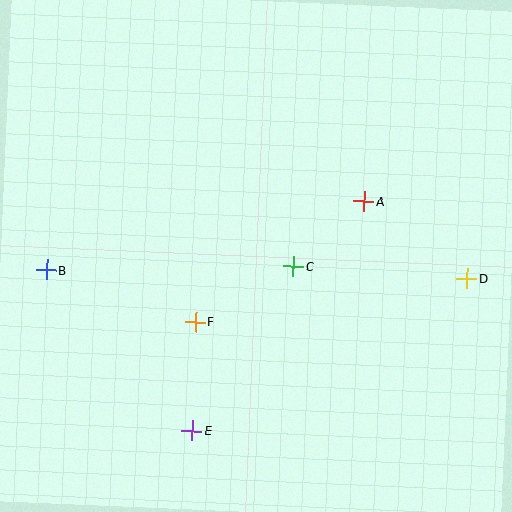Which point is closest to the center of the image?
Point C at (293, 266) is closest to the center.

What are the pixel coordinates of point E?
Point E is at (192, 431).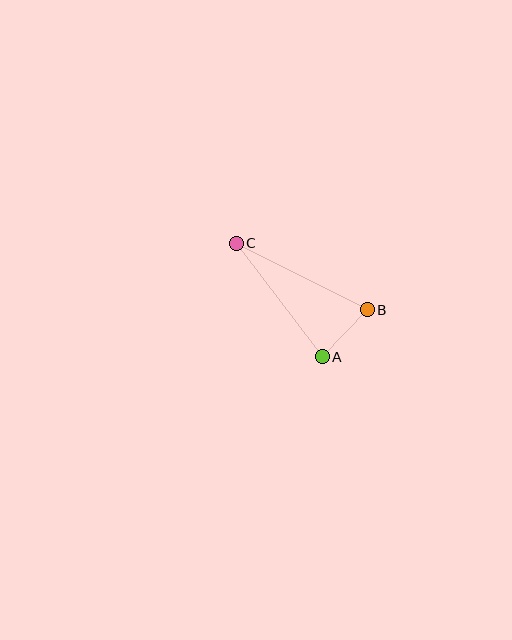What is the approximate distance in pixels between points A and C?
The distance between A and C is approximately 142 pixels.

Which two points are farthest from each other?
Points B and C are farthest from each other.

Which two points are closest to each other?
Points A and B are closest to each other.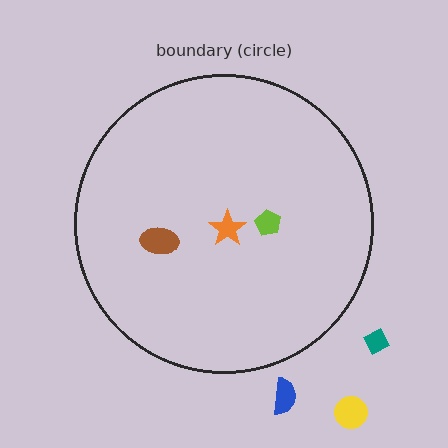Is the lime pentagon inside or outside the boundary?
Inside.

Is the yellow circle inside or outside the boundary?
Outside.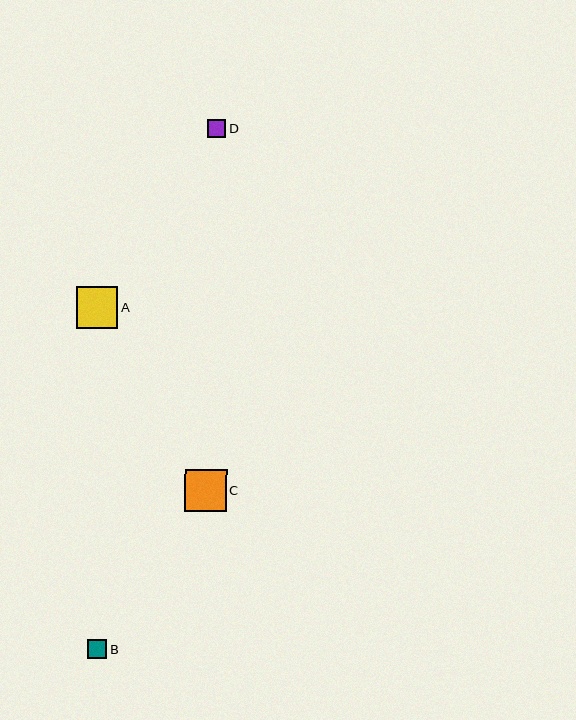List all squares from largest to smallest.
From largest to smallest: C, A, B, D.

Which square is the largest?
Square C is the largest with a size of approximately 42 pixels.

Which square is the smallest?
Square D is the smallest with a size of approximately 18 pixels.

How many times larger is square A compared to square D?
Square A is approximately 2.3 times the size of square D.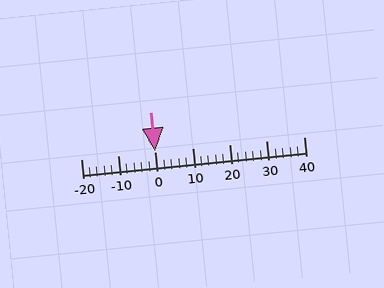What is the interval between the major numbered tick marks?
The major tick marks are spaced 10 units apart.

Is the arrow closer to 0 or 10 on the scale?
The arrow is closer to 0.